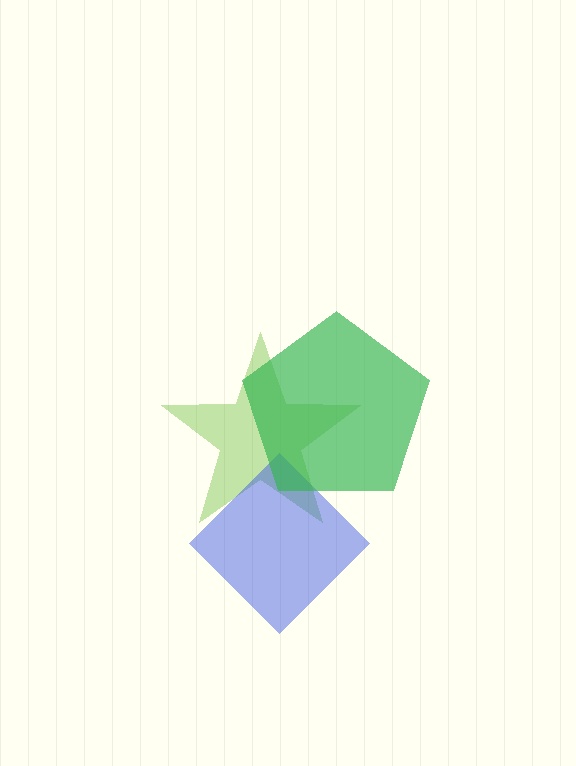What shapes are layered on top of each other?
The layered shapes are: a lime star, a blue diamond, a green pentagon.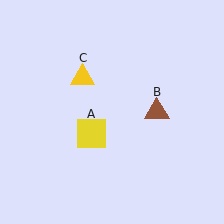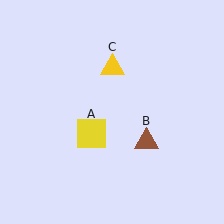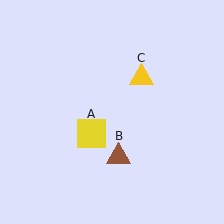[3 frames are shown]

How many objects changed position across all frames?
2 objects changed position: brown triangle (object B), yellow triangle (object C).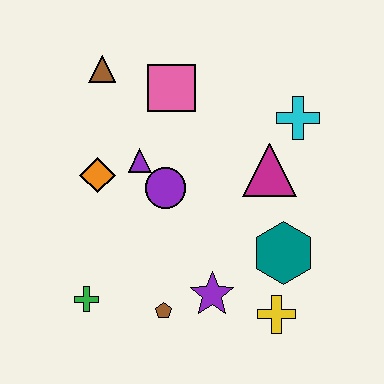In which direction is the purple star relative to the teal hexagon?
The purple star is to the left of the teal hexagon.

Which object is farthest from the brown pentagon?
The brown triangle is farthest from the brown pentagon.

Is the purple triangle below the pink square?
Yes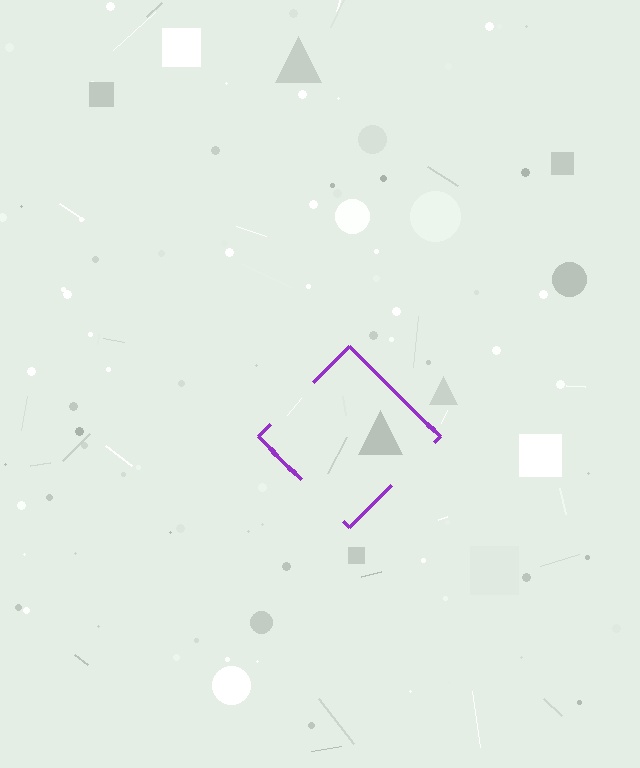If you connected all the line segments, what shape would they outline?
They would outline a diamond.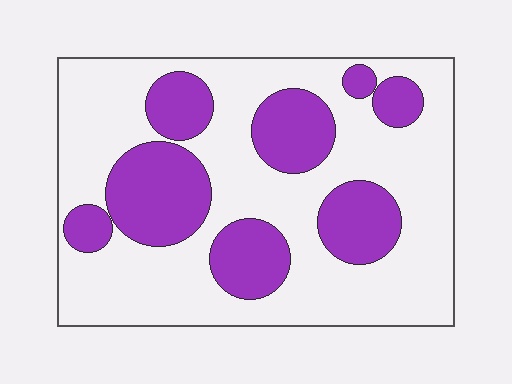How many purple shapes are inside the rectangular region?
8.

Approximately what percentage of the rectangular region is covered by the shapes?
Approximately 30%.